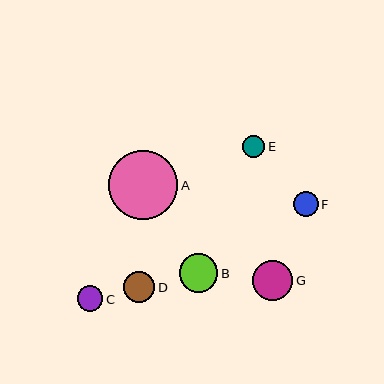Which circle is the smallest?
Circle E is the smallest with a size of approximately 22 pixels.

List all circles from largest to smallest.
From largest to smallest: A, G, B, D, C, F, E.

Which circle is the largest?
Circle A is the largest with a size of approximately 69 pixels.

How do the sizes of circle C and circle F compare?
Circle C and circle F are approximately the same size.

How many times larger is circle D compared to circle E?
Circle D is approximately 1.4 times the size of circle E.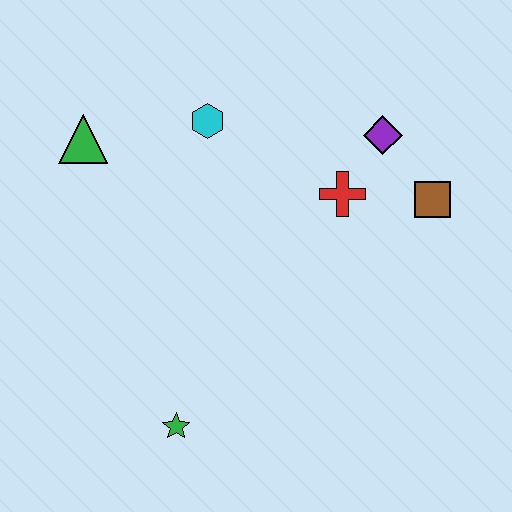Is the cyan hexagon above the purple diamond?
Yes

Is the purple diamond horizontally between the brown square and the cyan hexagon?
Yes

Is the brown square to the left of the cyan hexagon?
No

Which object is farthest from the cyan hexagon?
The green star is farthest from the cyan hexagon.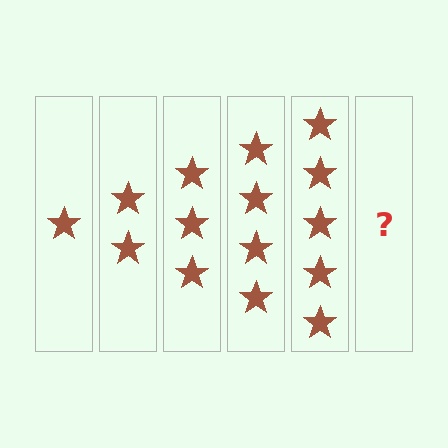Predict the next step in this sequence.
The next step is 6 stars.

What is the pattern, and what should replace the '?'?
The pattern is that each step adds one more star. The '?' should be 6 stars.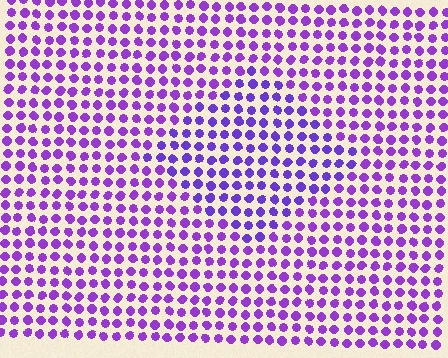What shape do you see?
I see a diamond.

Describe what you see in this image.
The image is filled with small purple elements in a uniform arrangement. A diamond-shaped region is visible where the elements are tinted to a slightly different hue, forming a subtle color boundary.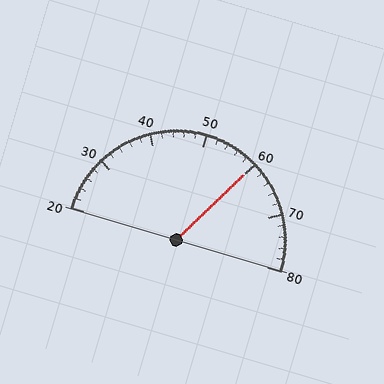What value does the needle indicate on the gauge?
The needle indicates approximately 60.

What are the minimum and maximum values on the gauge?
The gauge ranges from 20 to 80.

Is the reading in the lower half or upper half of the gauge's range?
The reading is in the upper half of the range (20 to 80).